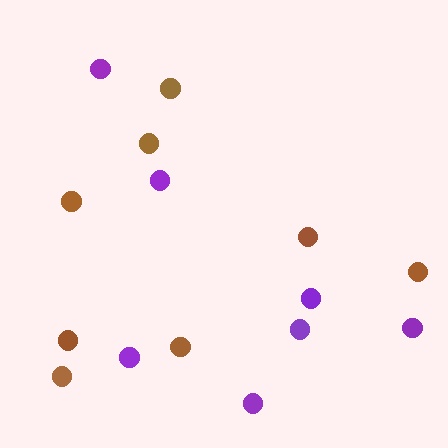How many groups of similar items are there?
There are 2 groups: one group of brown circles (8) and one group of purple circles (7).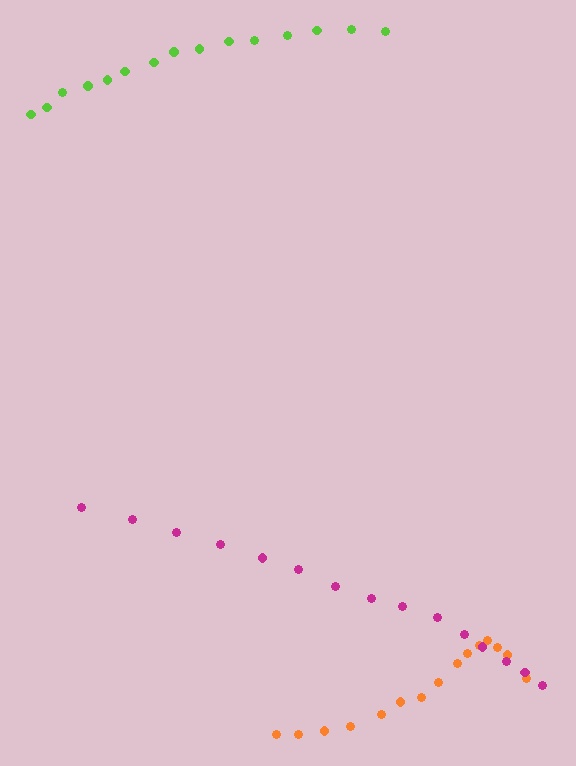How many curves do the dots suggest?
There are 3 distinct paths.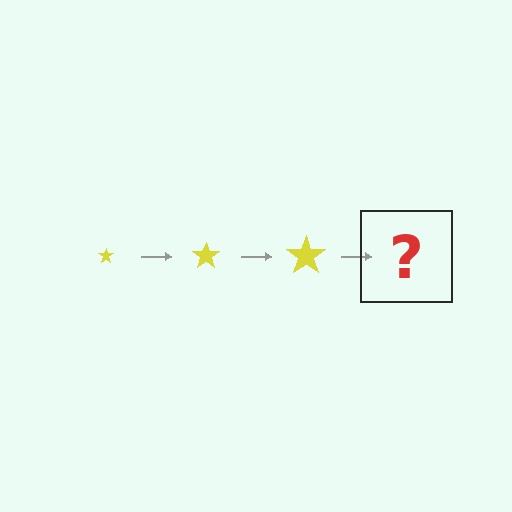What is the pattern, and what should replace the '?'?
The pattern is that the star gets progressively larger each step. The '?' should be a yellow star, larger than the previous one.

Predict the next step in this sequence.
The next step is a yellow star, larger than the previous one.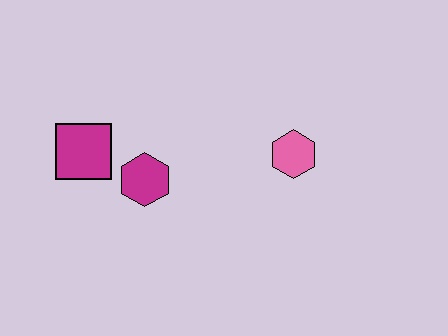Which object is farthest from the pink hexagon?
The magenta square is farthest from the pink hexagon.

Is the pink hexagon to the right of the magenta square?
Yes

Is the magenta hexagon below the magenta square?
Yes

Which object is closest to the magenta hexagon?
The magenta square is closest to the magenta hexagon.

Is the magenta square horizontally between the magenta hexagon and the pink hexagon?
No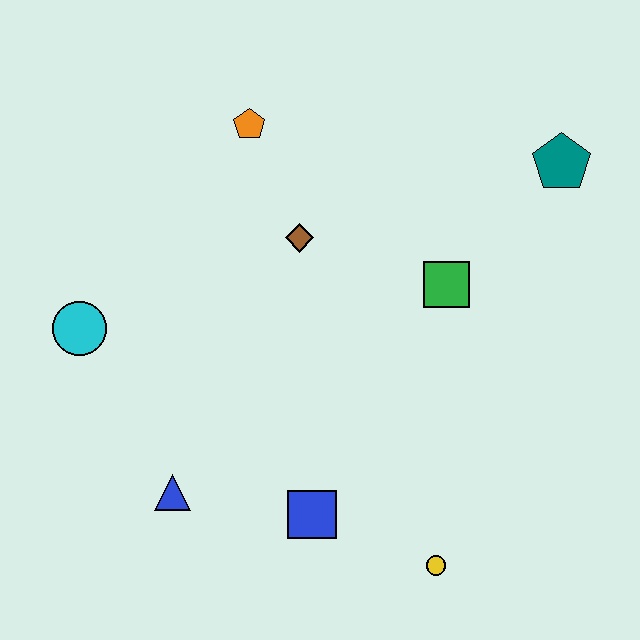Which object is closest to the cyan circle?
The blue triangle is closest to the cyan circle.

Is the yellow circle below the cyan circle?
Yes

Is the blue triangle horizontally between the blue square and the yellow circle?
No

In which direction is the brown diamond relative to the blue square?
The brown diamond is above the blue square.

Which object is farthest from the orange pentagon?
The yellow circle is farthest from the orange pentagon.